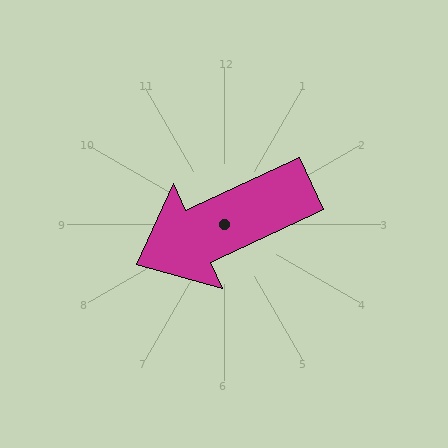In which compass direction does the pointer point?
Southwest.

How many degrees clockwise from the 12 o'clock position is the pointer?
Approximately 245 degrees.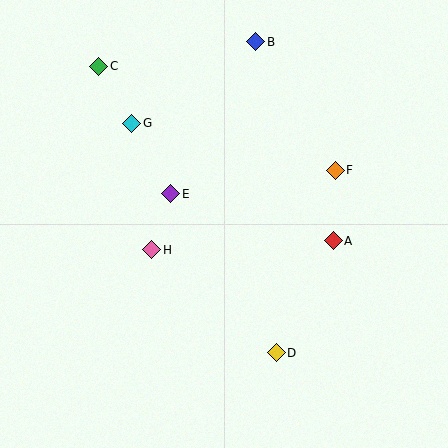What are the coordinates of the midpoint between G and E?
The midpoint between G and E is at (151, 159).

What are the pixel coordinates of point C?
Point C is at (99, 66).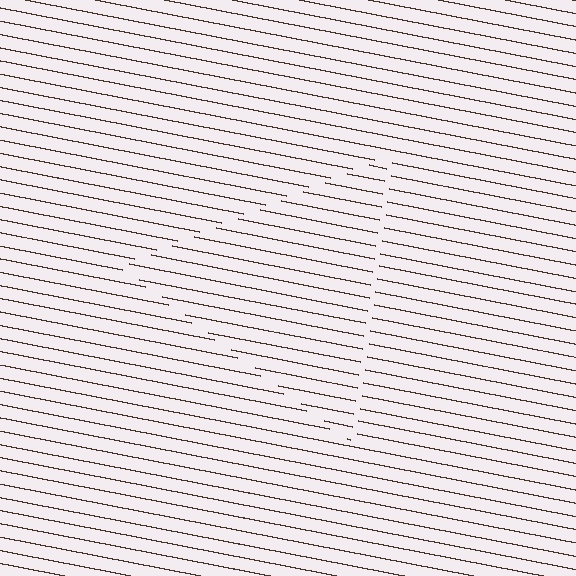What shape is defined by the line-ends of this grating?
An illusory triangle. The interior of the shape contains the same grating, shifted by half a period — the contour is defined by the phase discontinuity where line-ends from the inner and outer gratings abut.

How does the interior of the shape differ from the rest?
The interior of the shape contains the same grating, shifted by half a period — the contour is defined by the phase discontinuity where line-ends from the inner and outer gratings abut.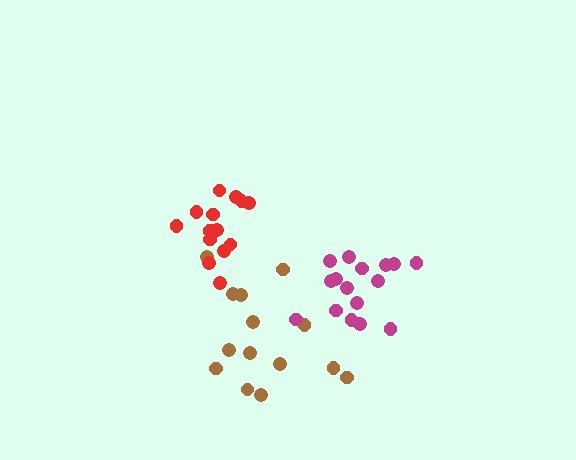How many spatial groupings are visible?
There are 3 spatial groupings.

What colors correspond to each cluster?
The clusters are colored: brown, red, magenta.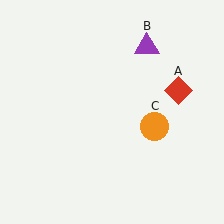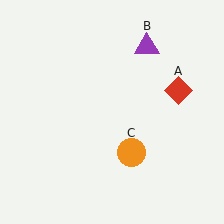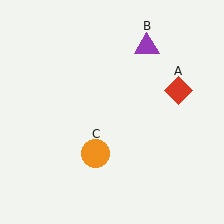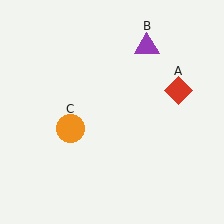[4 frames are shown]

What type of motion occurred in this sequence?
The orange circle (object C) rotated clockwise around the center of the scene.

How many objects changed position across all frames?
1 object changed position: orange circle (object C).